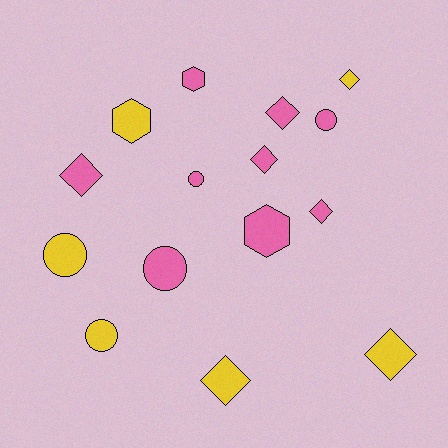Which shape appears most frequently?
Diamond, with 7 objects.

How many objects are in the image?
There are 15 objects.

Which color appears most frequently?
Pink, with 9 objects.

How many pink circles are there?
There are 3 pink circles.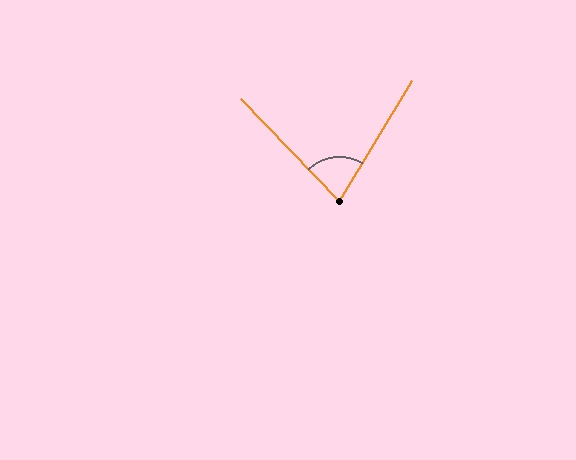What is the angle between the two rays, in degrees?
Approximately 75 degrees.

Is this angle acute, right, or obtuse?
It is acute.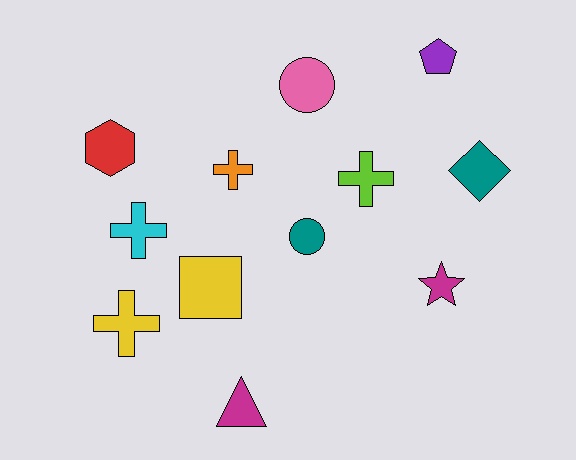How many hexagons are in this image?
There is 1 hexagon.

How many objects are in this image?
There are 12 objects.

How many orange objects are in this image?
There is 1 orange object.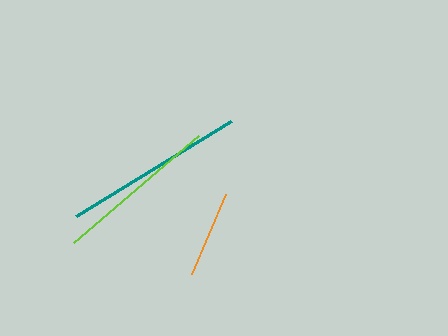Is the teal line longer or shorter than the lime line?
The teal line is longer than the lime line.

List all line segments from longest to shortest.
From longest to shortest: teal, lime, orange.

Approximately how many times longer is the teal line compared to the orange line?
The teal line is approximately 2.1 times the length of the orange line.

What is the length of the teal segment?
The teal segment is approximately 182 pixels long.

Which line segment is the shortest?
The orange line is the shortest at approximately 87 pixels.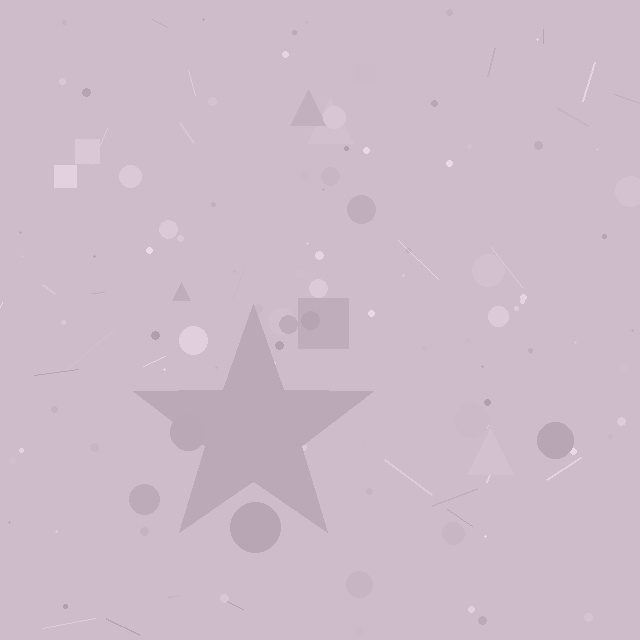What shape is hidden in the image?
A star is hidden in the image.